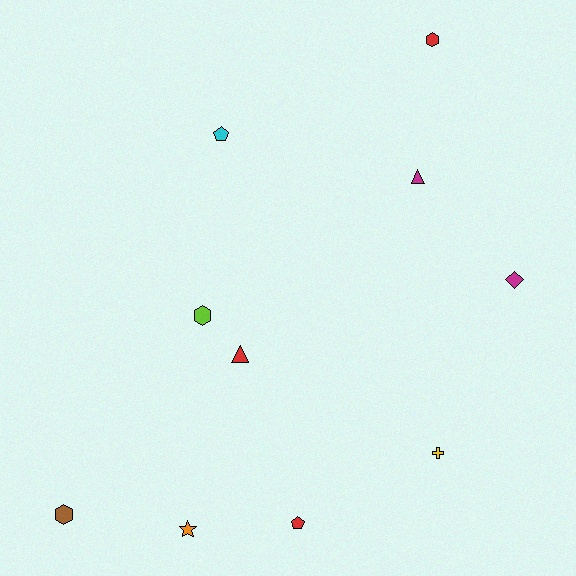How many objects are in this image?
There are 10 objects.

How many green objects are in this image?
There are no green objects.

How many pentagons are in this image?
There are 2 pentagons.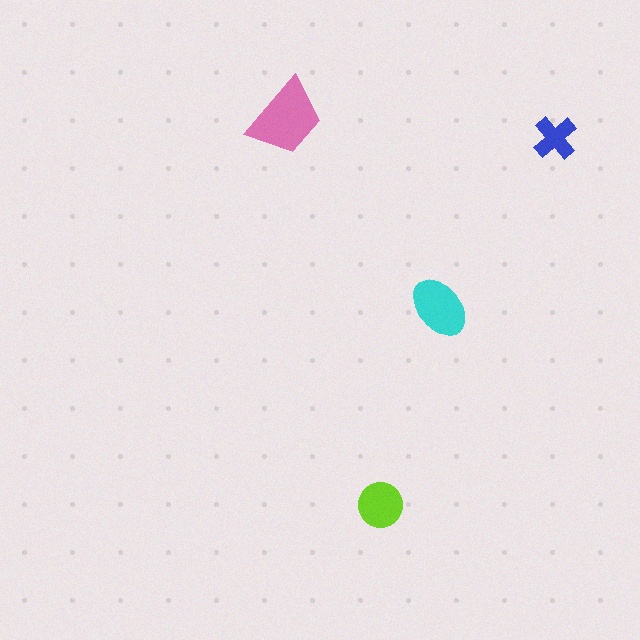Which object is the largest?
The pink trapezoid.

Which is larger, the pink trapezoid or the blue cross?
The pink trapezoid.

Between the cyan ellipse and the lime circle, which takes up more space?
The cyan ellipse.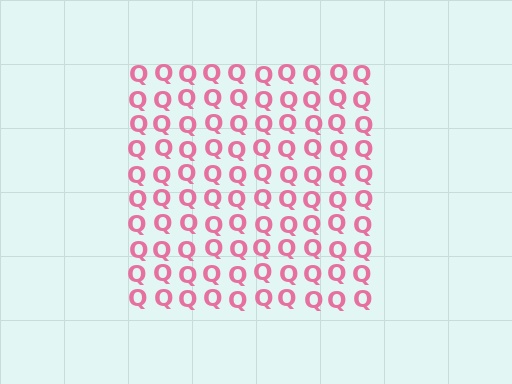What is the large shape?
The large shape is a square.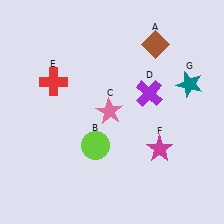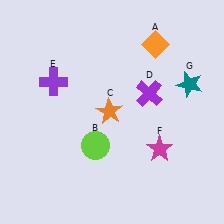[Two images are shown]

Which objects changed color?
A changed from brown to orange. C changed from pink to orange. E changed from red to purple.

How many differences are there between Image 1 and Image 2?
There are 3 differences between the two images.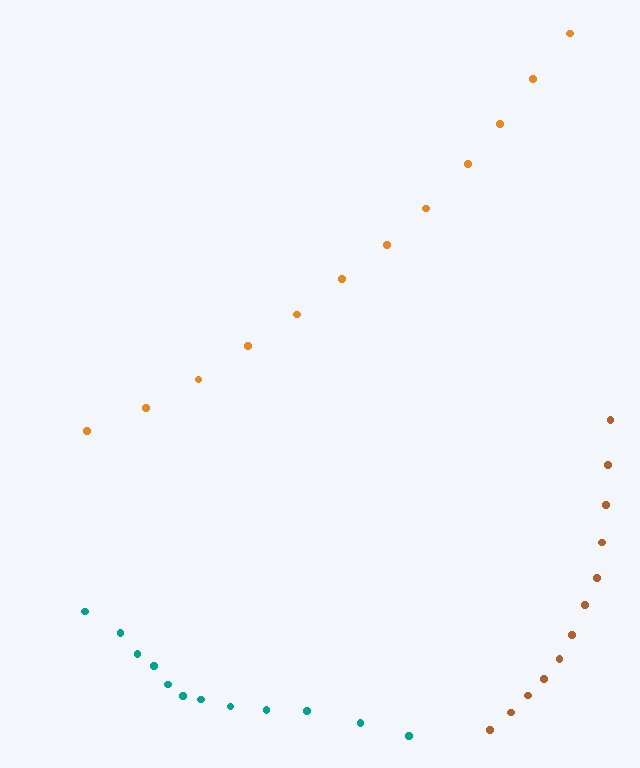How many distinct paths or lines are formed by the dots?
There are 3 distinct paths.